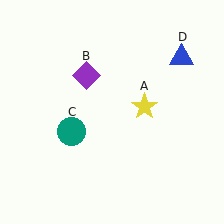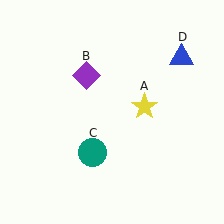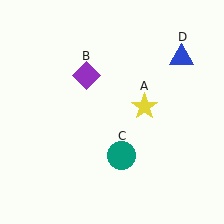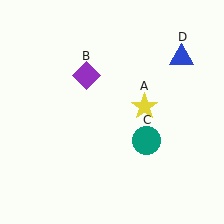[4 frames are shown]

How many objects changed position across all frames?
1 object changed position: teal circle (object C).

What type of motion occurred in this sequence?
The teal circle (object C) rotated counterclockwise around the center of the scene.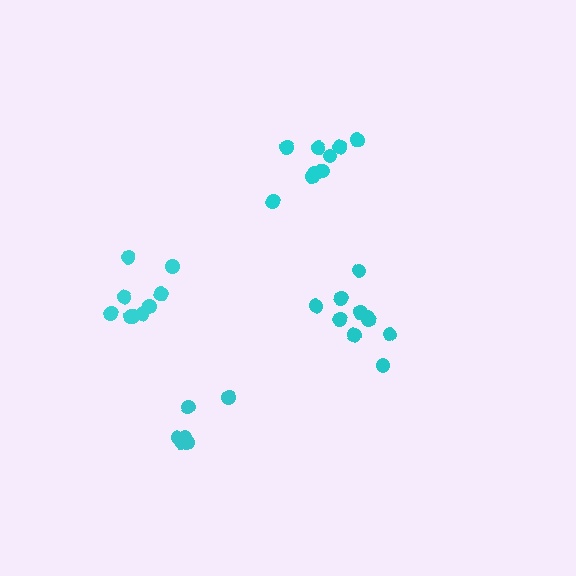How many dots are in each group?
Group 1: 6 dots, Group 2: 9 dots, Group 3: 10 dots, Group 4: 9 dots (34 total).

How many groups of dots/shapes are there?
There are 4 groups.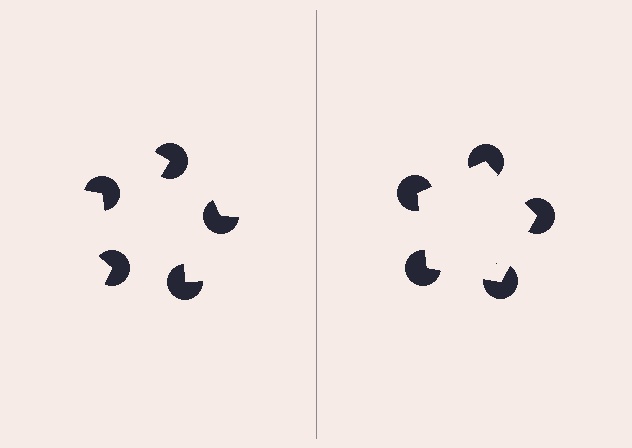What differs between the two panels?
The pac-man discs are positioned identically on both sides; only the wedge orientations differ. On the right they align to a pentagon; on the left they are misaligned.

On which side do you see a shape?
An illusory pentagon appears on the right side. On the left side the wedge cuts are rotated, so no coherent shape forms.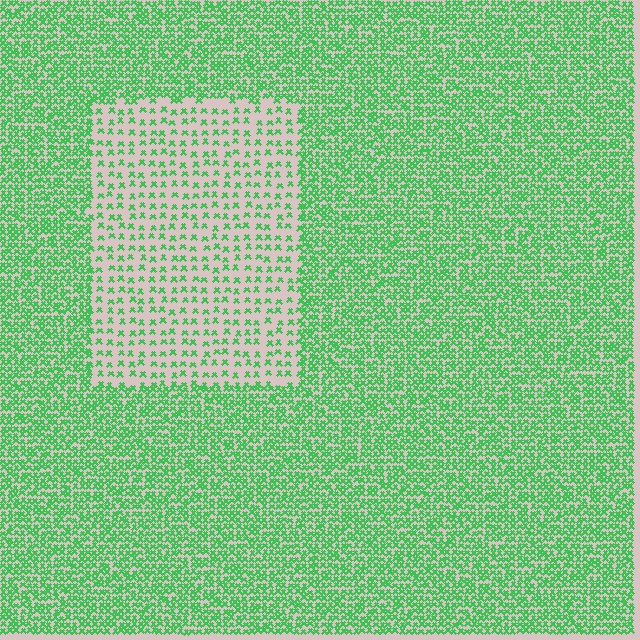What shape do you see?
I see a rectangle.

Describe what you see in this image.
The image contains small green elements arranged at two different densities. A rectangle-shaped region is visible where the elements are less densely packed than the surrounding area.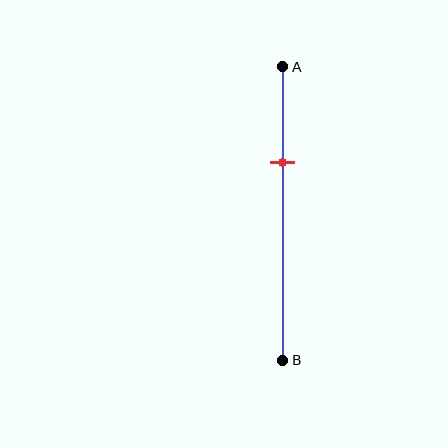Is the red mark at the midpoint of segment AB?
No, the mark is at about 35% from A, not at the 50% midpoint.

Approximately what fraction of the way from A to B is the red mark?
The red mark is approximately 35% of the way from A to B.